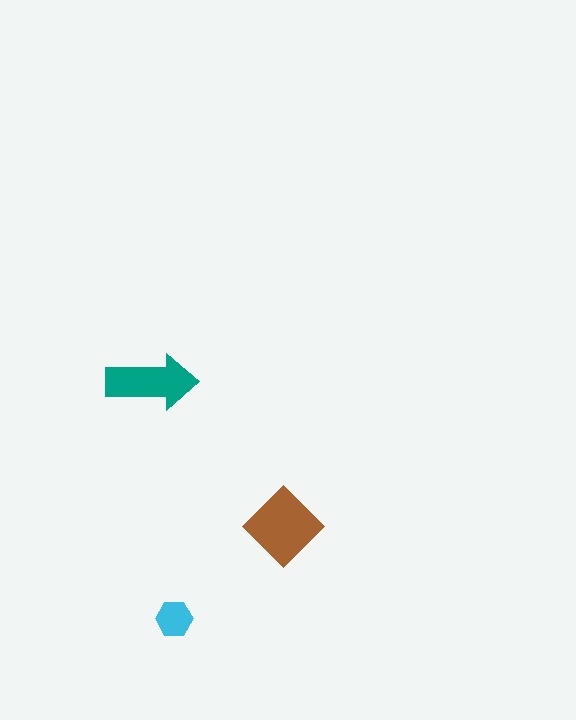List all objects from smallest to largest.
The cyan hexagon, the teal arrow, the brown diamond.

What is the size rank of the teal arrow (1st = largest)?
2nd.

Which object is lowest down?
The cyan hexagon is bottommost.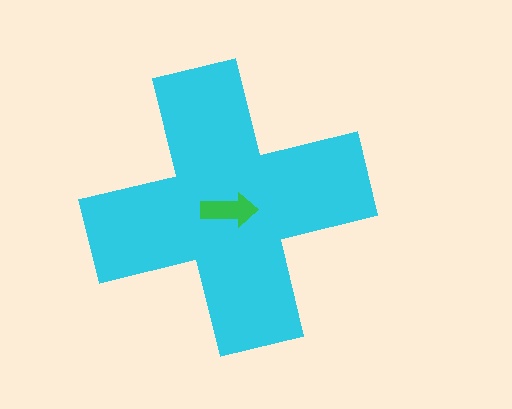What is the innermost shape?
The green arrow.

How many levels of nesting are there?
2.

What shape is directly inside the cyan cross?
The green arrow.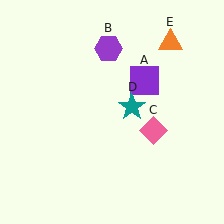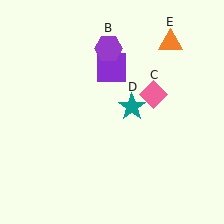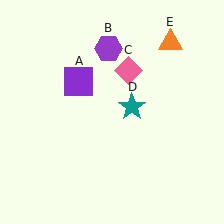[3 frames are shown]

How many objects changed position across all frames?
2 objects changed position: purple square (object A), pink diamond (object C).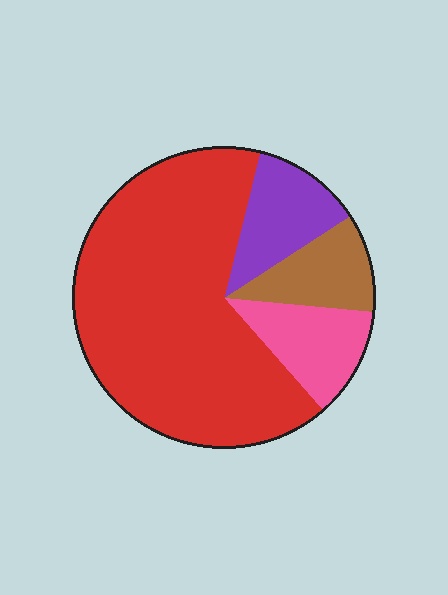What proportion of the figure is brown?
Brown takes up about one tenth (1/10) of the figure.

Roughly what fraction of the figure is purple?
Purple covers 12% of the figure.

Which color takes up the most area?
Red, at roughly 65%.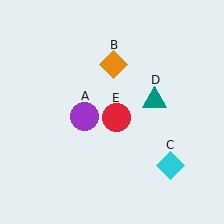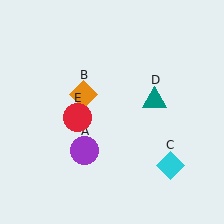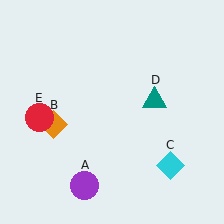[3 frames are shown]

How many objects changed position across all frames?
3 objects changed position: purple circle (object A), orange diamond (object B), red circle (object E).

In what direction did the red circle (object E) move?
The red circle (object E) moved left.